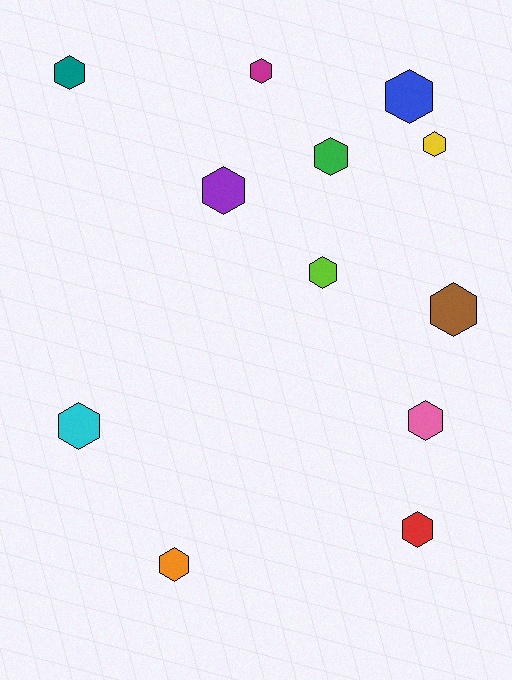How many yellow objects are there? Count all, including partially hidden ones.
There is 1 yellow object.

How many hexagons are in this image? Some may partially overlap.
There are 12 hexagons.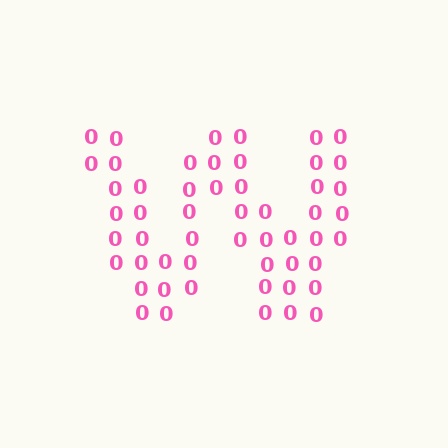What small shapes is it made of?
It is made of small digit 0's.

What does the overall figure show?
The overall figure shows the letter W.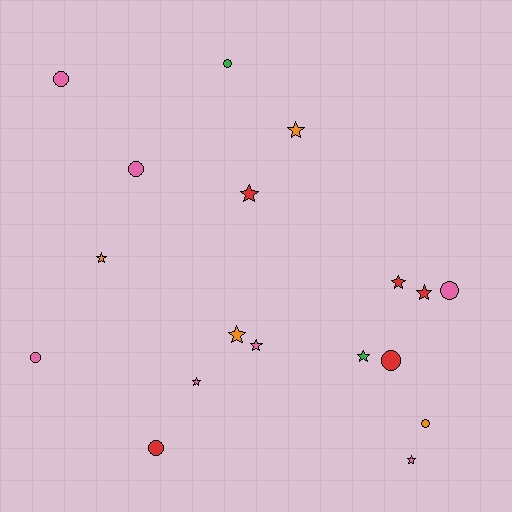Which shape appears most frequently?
Star, with 10 objects.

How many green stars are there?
There is 1 green star.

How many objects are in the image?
There are 18 objects.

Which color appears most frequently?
Pink, with 7 objects.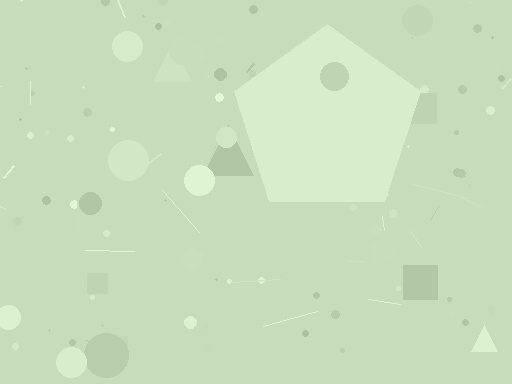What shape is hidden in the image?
A pentagon is hidden in the image.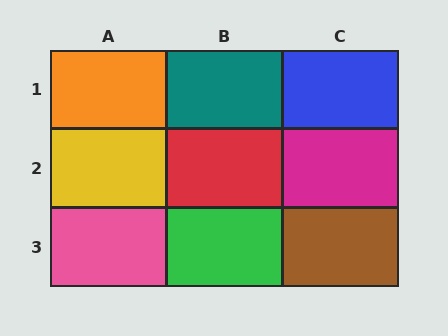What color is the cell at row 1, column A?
Orange.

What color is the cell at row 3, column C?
Brown.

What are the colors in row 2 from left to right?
Yellow, red, magenta.